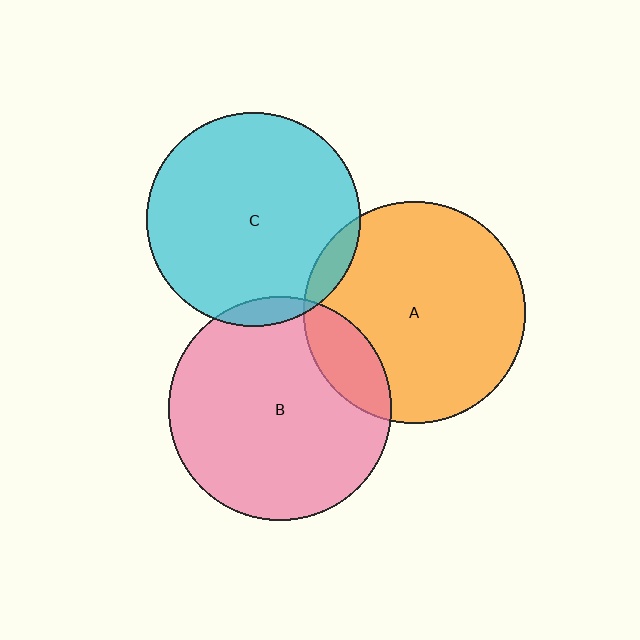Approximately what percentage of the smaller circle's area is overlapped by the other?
Approximately 5%.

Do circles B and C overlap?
Yes.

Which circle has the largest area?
Circle B (pink).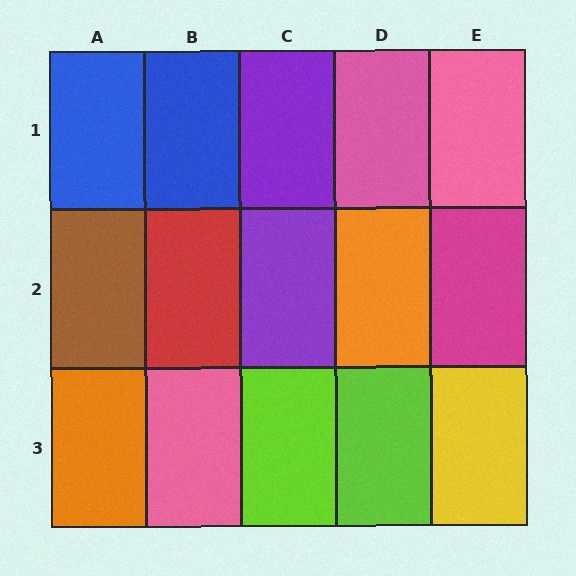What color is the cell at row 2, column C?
Purple.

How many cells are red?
1 cell is red.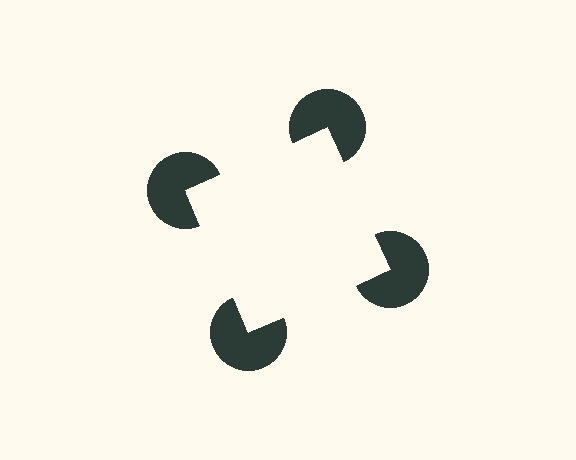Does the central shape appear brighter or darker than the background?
It typically appears slightly brighter than the background, even though no actual brightness change is drawn.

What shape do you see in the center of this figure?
An illusory square — its edges are inferred from the aligned wedge cuts in the pac-man discs, not physically drawn.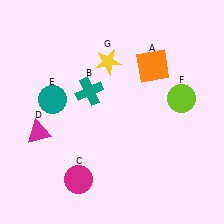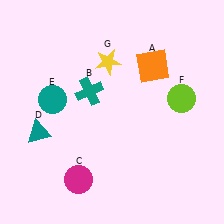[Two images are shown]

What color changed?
The triangle (D) changed from magenta in Image 1 to teal in Image 2.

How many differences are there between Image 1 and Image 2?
There is 1 difference between the two images.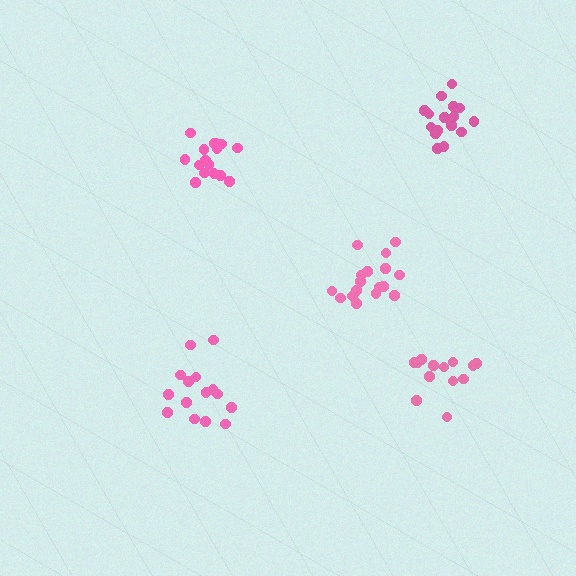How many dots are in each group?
Group 1: 13 dots, Group 2: 16 dots, Group 3: 17 dots, Group 4: 18 dots, Group 5: 15 dots (79 total).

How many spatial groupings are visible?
There are 5 spatial groupings.